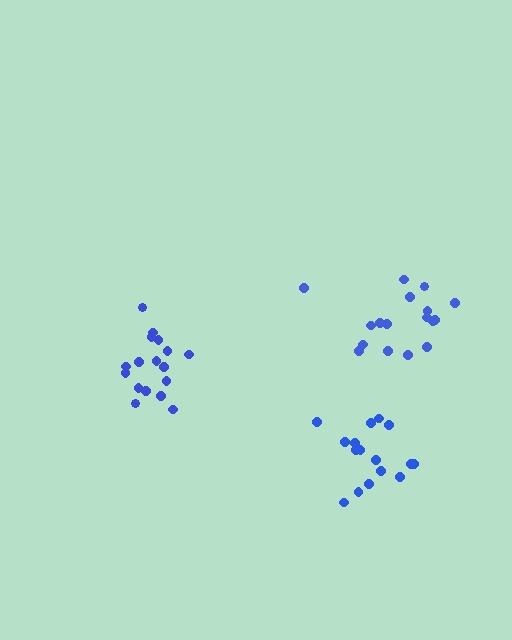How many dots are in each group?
Group 1: 17 dots, Group 2: 16 dots, Group 3: 17 dots (50 total).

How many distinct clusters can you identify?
There are 3 distinct clusters.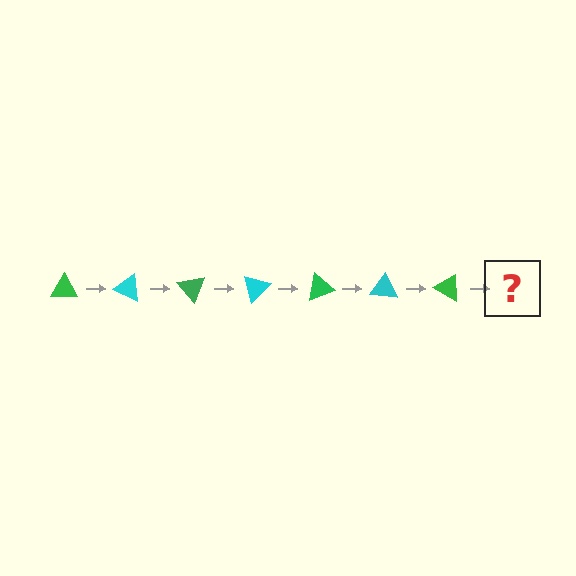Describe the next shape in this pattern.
It should be a cyan triangle, rotated 175 degrees from the start.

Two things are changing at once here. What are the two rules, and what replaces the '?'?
The two rules are that it rotates 25 degrees each step and the color cycles through green and cyan. The '?' should be a cyan triangle, rotated 175 degrees from the start.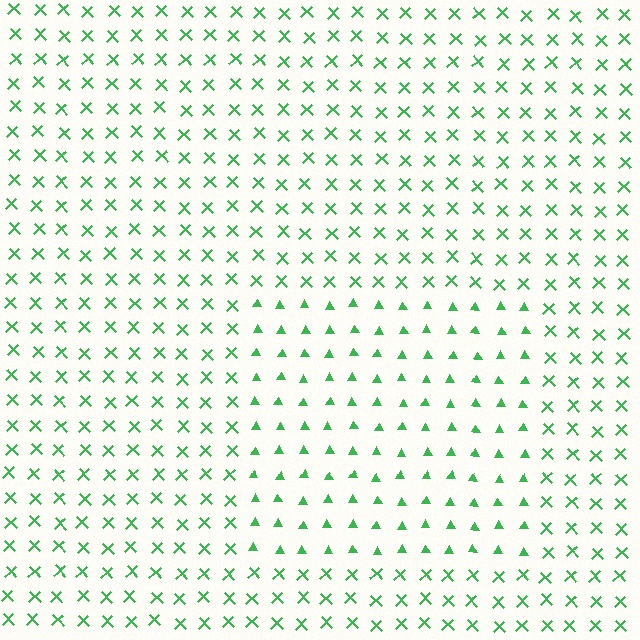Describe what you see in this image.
The image is filled with small green elements arranged in a uniform grid. A rectangle-shaped region contains triangles, while the surrounding area contains X marks. The boundary is defined purely by the change in element shape.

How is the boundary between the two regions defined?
The boundary is defined by a change in element shape: triangles inside vs. X marks outside. All elements share the same color and spacing.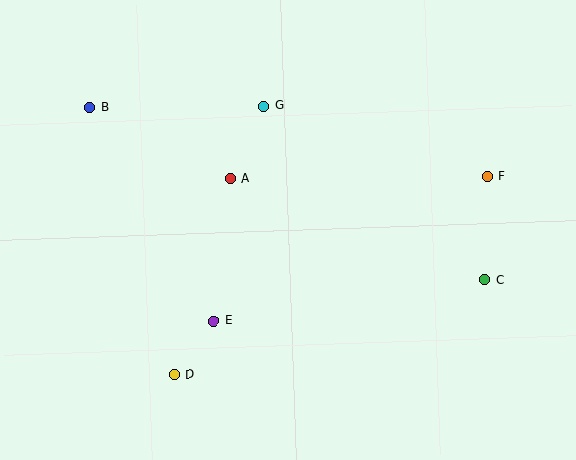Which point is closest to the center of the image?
Point A at (230, 179) is closest to the center.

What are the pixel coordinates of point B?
Point B is at (89, 107).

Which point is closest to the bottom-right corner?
Point C is closest to the bottom-right corner.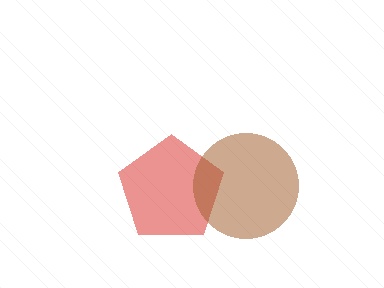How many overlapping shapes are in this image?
There are 2 overlapping shapes in the image.